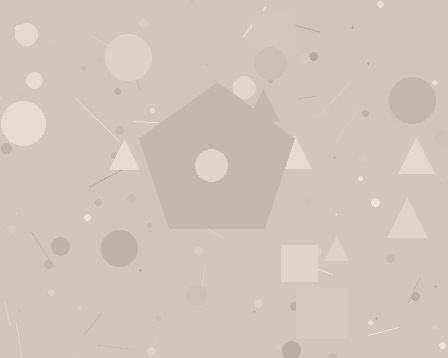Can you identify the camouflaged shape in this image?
The camouflaged shape is a pentagon.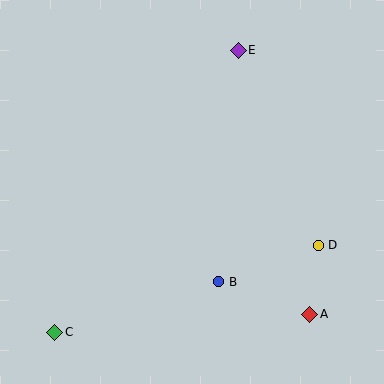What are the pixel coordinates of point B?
Point B is at (219, 282).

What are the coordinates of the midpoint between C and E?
The midpoint between C and E is at (146, 191).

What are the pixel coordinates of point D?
Point D is at (318, 245).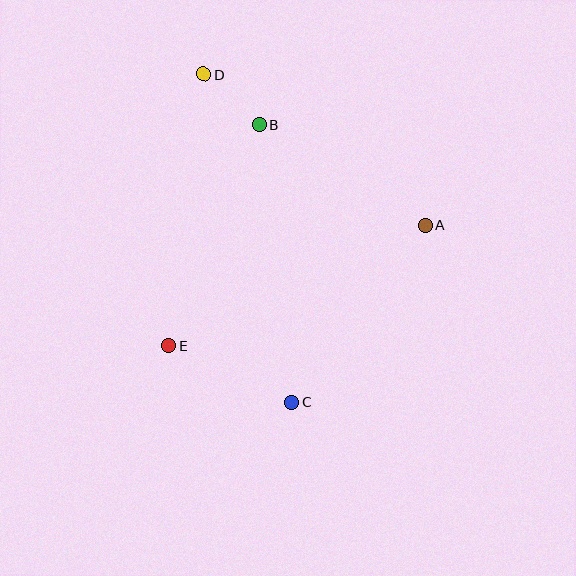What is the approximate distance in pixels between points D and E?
The distance between D and E is approximately 274 pixels.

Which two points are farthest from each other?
Points C and D are farthest from each other.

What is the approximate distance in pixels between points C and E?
The distance between C and E is approximately 136 pixels.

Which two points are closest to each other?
Points B and D are closest to each other.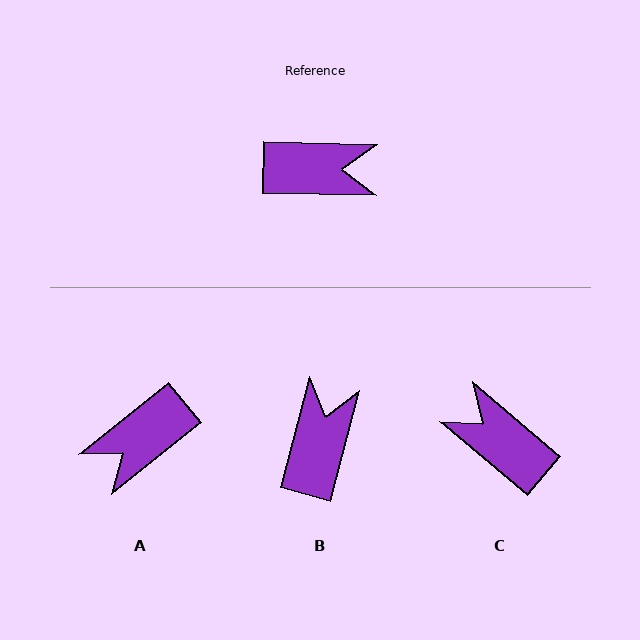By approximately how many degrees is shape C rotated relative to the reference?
Approximately 141 degrees counter-clockwise.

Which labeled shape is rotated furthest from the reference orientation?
C, about 141 degrees away.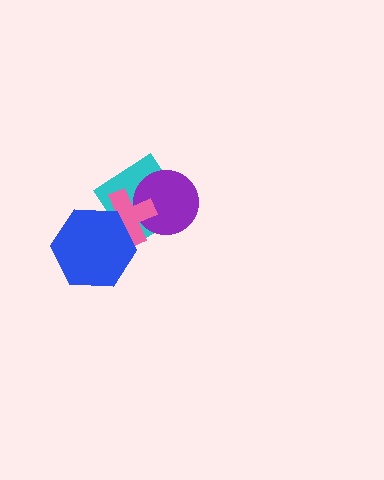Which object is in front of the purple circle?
The pink cross is in front of the purple circle.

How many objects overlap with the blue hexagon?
2 objects overlap with the blue hexagon.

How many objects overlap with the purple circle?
2 objects overlap with the purple circle.